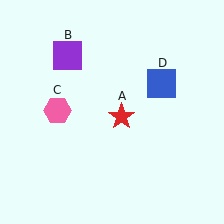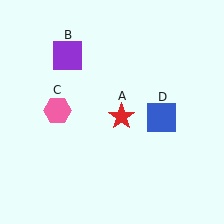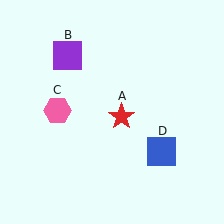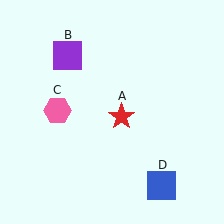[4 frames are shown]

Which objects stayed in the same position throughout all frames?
Red star (object A) and purple square (object B) and pink hexagon (object C) remained stationary.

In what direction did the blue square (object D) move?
The blue square (object D) moved down.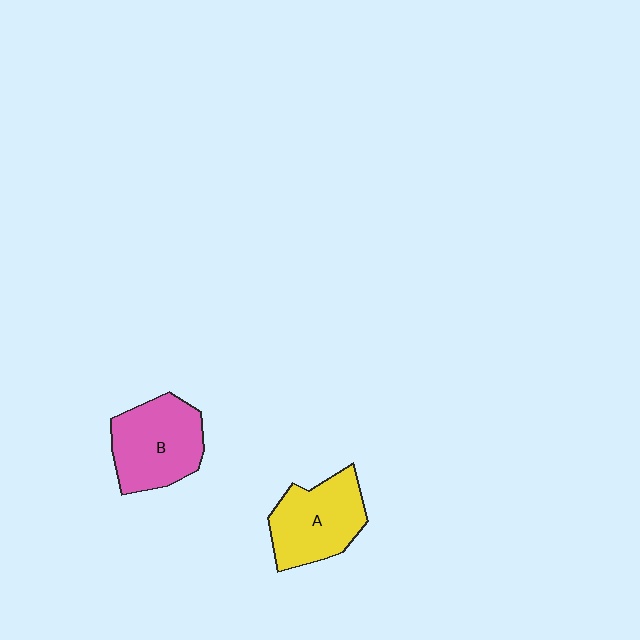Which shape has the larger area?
Shape B (pink).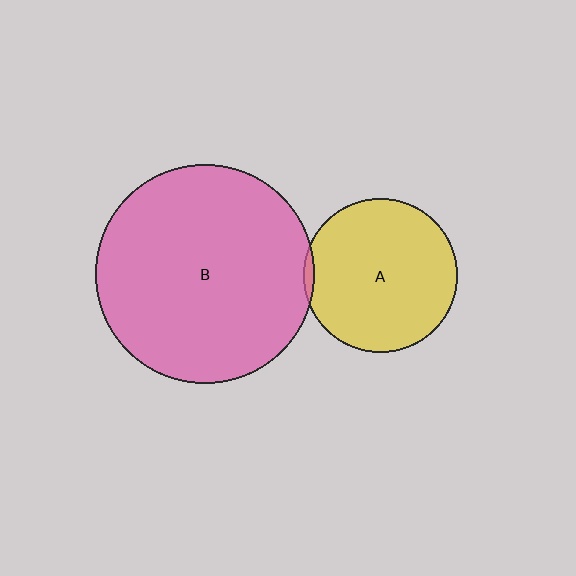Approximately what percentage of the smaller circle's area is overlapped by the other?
Approximately 5%.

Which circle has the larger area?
Circle B (pink).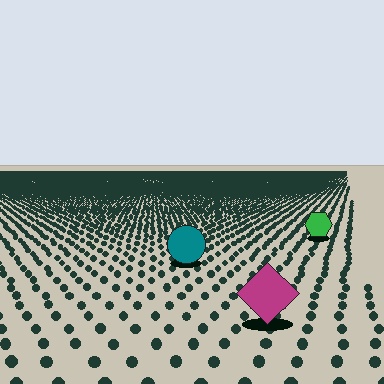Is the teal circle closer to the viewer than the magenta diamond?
No. The magenta diamond is closer — you can tell from the texture gradient: the ground texture is coarser near it.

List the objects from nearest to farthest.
From nearest to farthest: the magenta diamond, the teal circle, the green hexagon.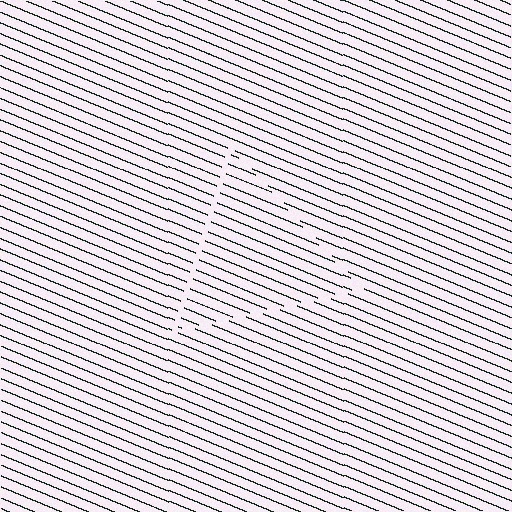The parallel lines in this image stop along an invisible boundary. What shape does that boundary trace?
An illusory triangle. The interior of the shape contains the same grating, shifted by half a period — the contour is defined by the phase discontinuity where line-ends from the inner and outer gratings abut.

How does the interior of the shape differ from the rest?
The interior of the shape contains the same grating, shifted by half a period — the contour is defined by the phase discontinuity where line-ends from the inner and outer gratings abut.